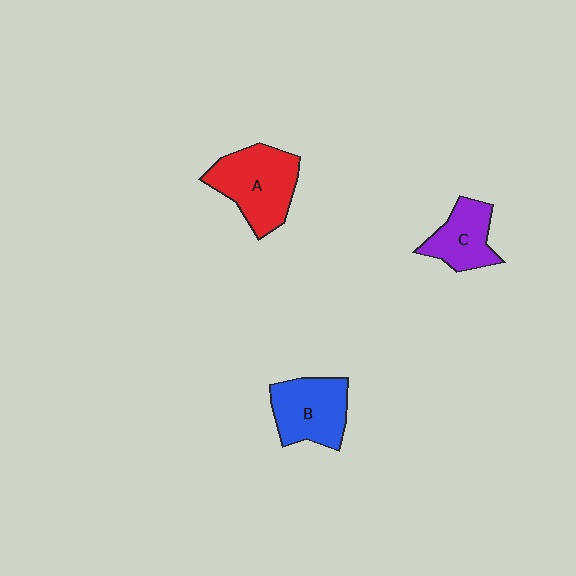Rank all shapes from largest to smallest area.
From largest to smallest: A (red), B (blue), C (purple).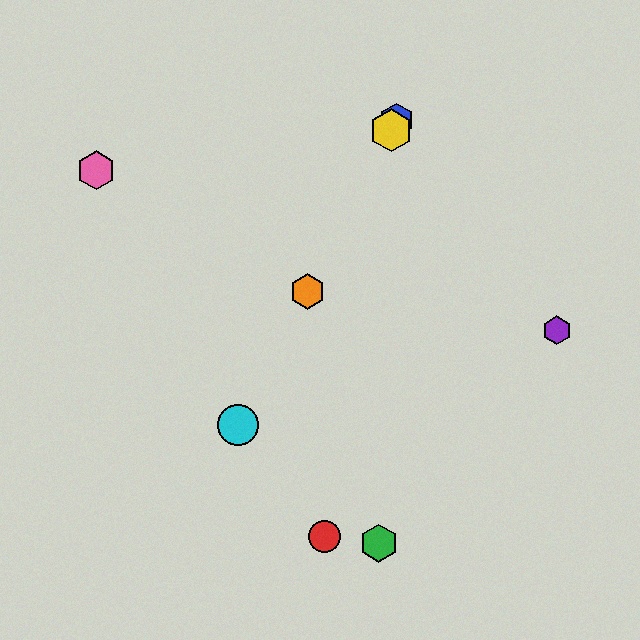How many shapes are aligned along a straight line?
4 shapes (the blue hexagon, the yellow hexagon, the orange hexagon, the cyan circle) are aligned along a straight line.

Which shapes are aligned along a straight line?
The blue hexagon, the yellow hexagon, the orange hexagon, the cyan circle are aligned along a straight line.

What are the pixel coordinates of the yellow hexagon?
The yellow hexagon is at (391, 130).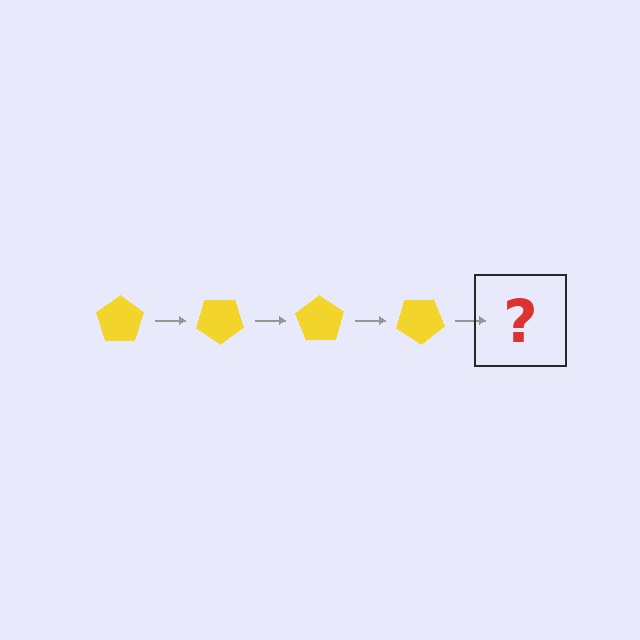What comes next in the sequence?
The next element should be a yellow pentagon rotated 140 degrees.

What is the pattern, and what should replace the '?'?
The pattern is that the pentagon rotates 35 degrees each step. The '?' should be a yellow pentagon rotated 140 degrees.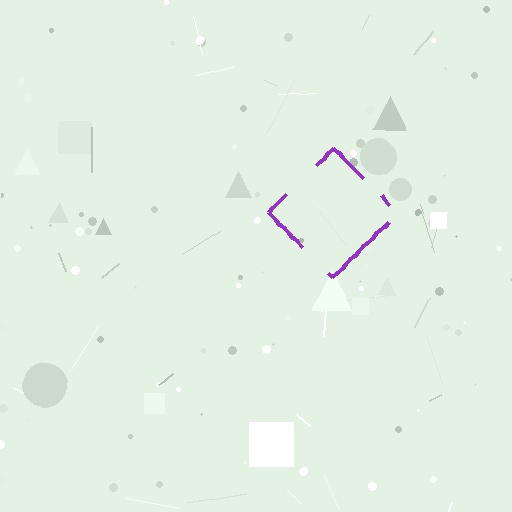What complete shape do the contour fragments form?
The contour fragments form a diamond.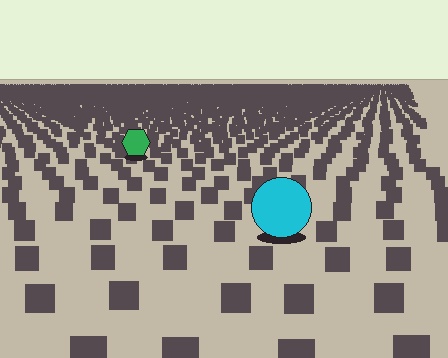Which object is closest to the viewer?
The cyan circle is closest. The texture marks near it are larger and more spread out.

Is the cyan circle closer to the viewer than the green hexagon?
Yes. The cyan circle is closer — you can tell from the texture gradient: the ground texture is coarser near it.